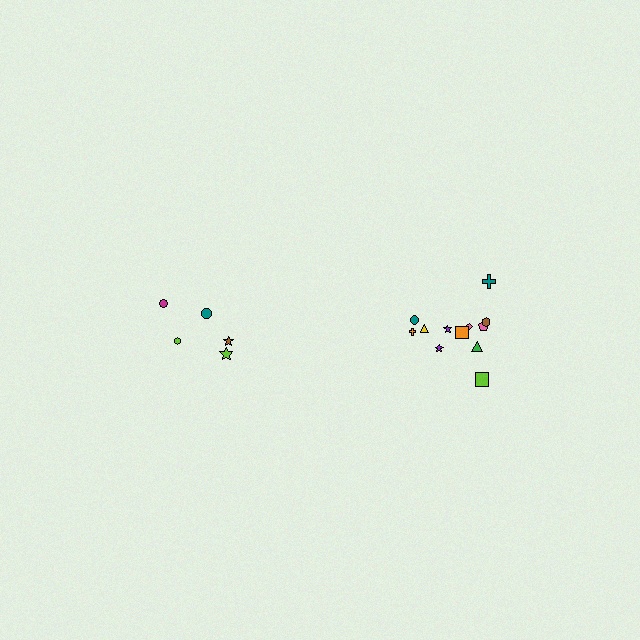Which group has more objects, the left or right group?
The right group.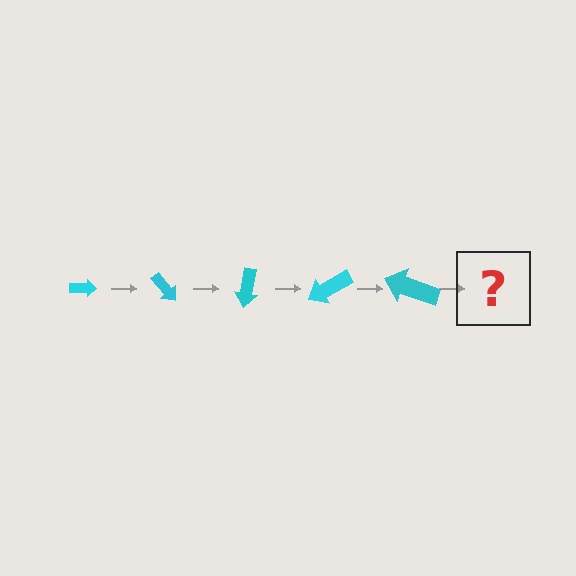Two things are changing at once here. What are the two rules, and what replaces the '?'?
The two rules are that the arrow grows larger each step and it rotates 50 degrees each step. The '?' should be an arrow, larger than the previous one and rotated 250 degrees from the start.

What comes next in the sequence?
The next element should be an arrow, larger than the previous one and rotated 250 degrees from the start.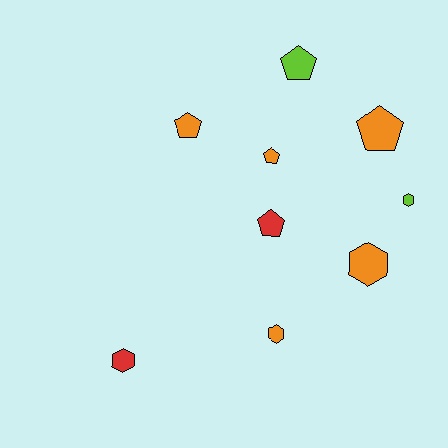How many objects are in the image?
There are 9 objects.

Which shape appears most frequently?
Pentagon, with 5 objects.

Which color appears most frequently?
Orange, with 5 objects.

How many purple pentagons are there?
There are no purple pentagons.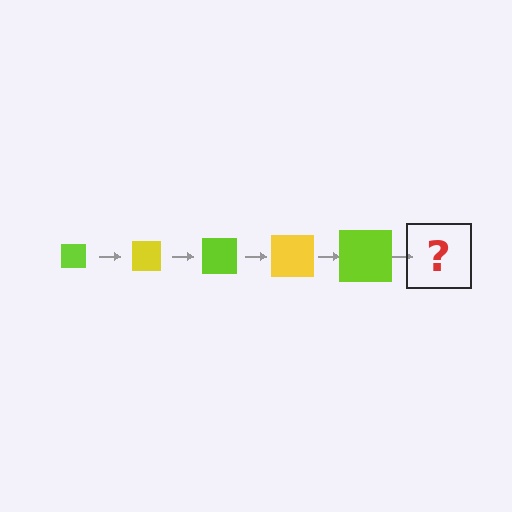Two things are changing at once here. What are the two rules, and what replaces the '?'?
The two rules are that the square grows larger each step and the color cycles through lime and yellow. The '?' should be a yellow square, larger than the previous one.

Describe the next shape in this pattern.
It should be a yellow square, larger than the previous one.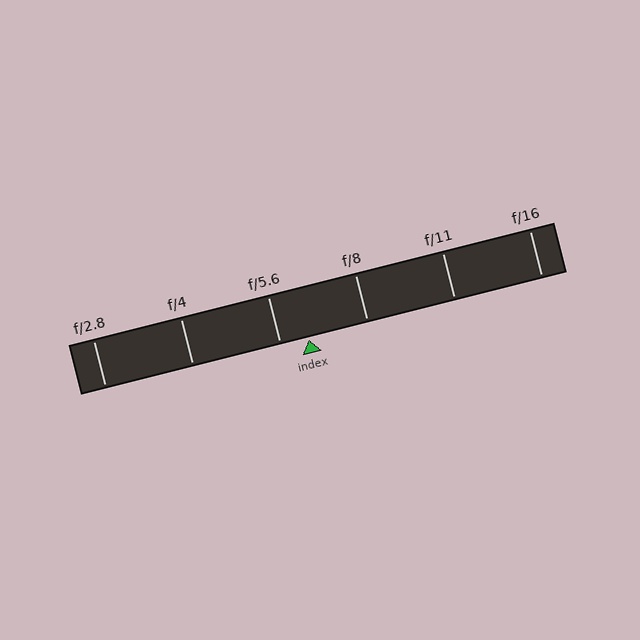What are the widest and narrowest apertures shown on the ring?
The widest aperture shown is f/2.8 and the narrowest is f/16.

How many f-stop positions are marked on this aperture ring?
There are 6 f-stop positions marked.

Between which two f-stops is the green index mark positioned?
The index mark is between f/5.6 and f/8.